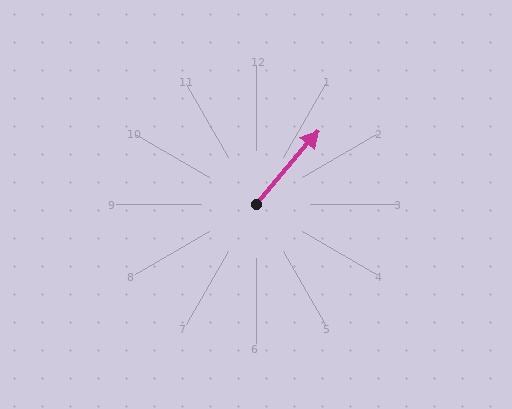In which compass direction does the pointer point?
Northeast.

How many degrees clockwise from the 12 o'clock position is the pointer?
Approximately 40 degrees.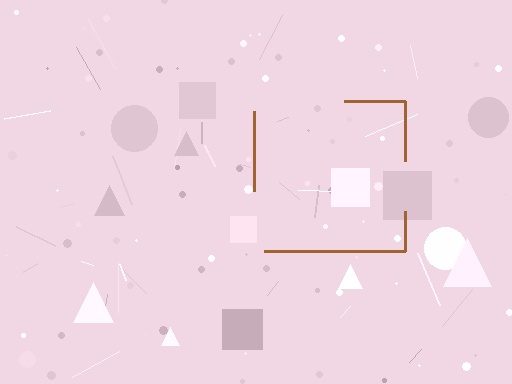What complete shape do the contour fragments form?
The contour fragments form a square.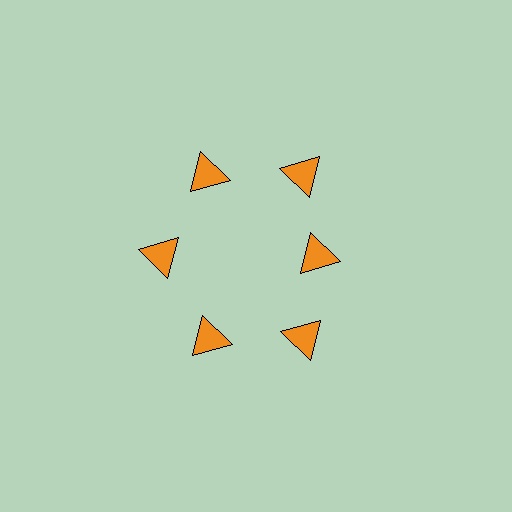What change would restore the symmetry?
The symmetry would be restored by moving it outward, back onto the ring so that all 6 triangles sit at equal angles and equal distance from the center.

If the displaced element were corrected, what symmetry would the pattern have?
It would have 6-fold rotational symmetry — the pattern would map onto itself every 60 degrees.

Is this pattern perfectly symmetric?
No. The 6 orange triangles are arranged in a ring, but one element near the 3 o'clock position is pulled inward toward the center, breaking the 6-fold rotational symmetry.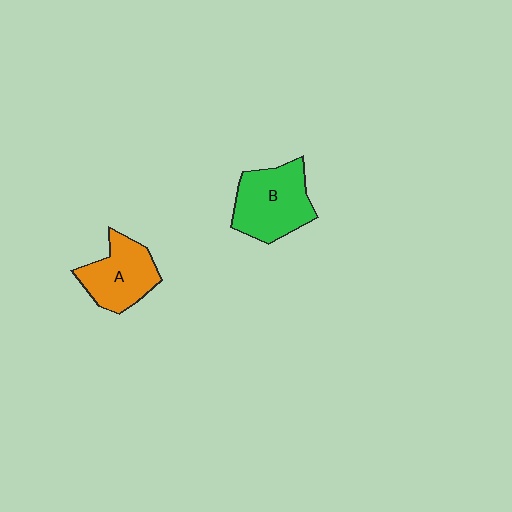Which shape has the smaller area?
Shape A (orange).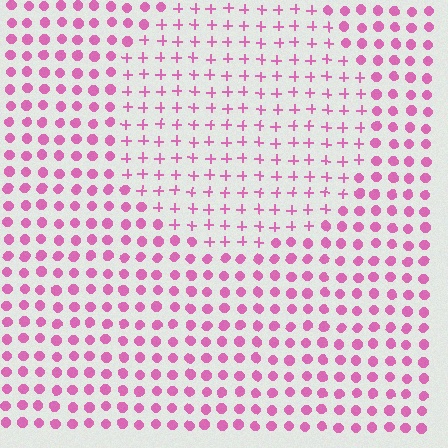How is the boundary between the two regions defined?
The boundary is defined by a change in element shape: plus signs inside vs. circles outside. All elements share the same color and spacing.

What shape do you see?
I see a circle.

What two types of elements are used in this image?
The image uses plus signs inside the circle region and circles outside it.